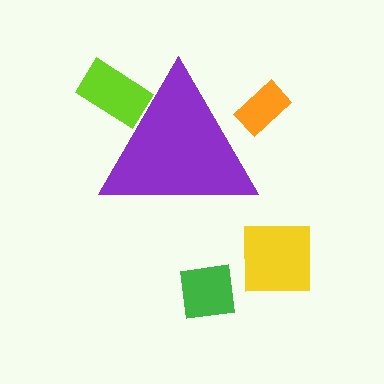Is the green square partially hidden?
No, the green square is fully visible.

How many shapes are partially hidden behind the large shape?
2 shapes are partially hidden.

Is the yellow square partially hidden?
No, the yellow square is fully visible.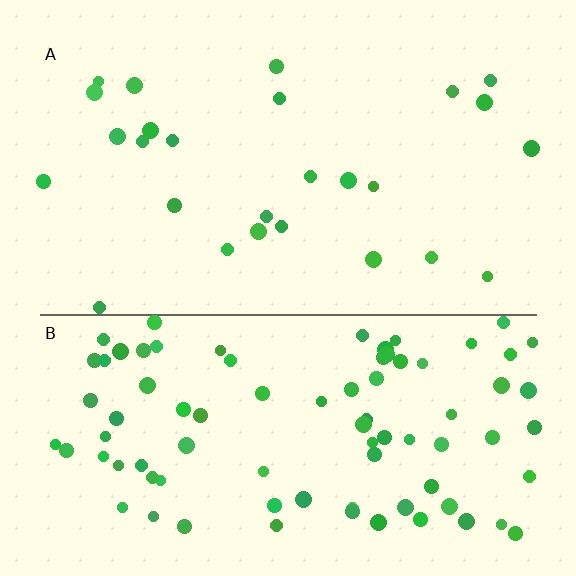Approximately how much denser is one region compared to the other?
Approximately 3.3× — region B over region A.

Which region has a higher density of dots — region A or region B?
B (the bottom).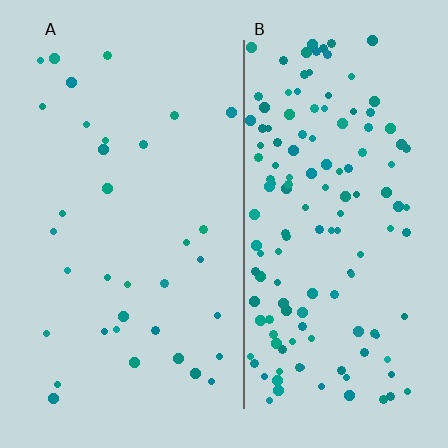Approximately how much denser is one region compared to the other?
Approximately 4.0× — region B over region A.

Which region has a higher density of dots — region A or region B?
B (the right).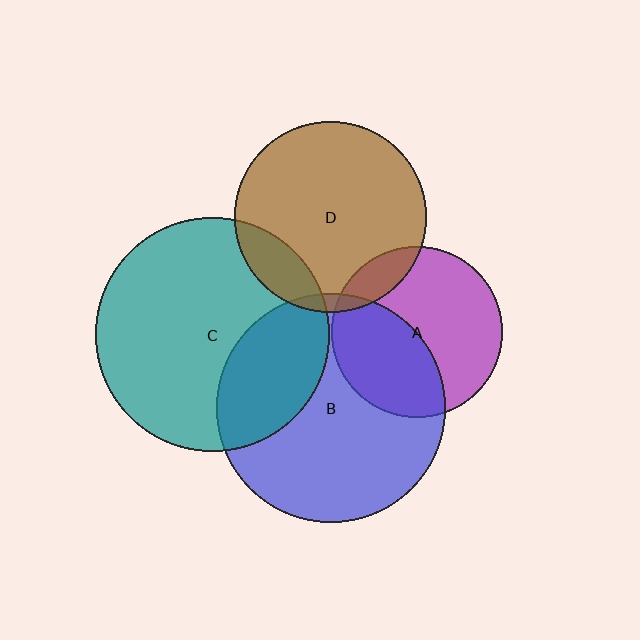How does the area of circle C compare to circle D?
Approximately 1.5 times.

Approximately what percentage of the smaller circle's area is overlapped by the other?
Approximately 10%.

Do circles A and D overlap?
Yes.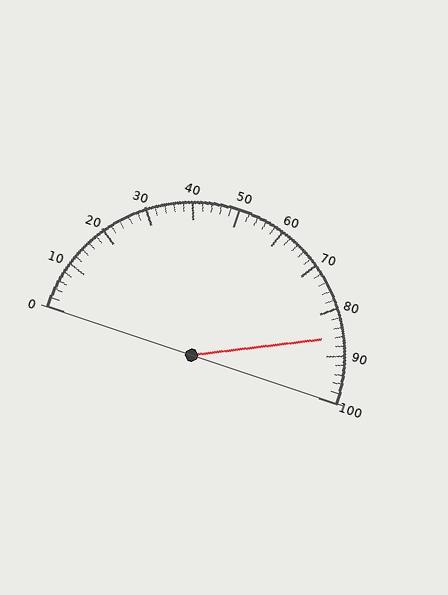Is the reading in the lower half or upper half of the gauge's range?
The reading is in the upper half of the range (0 to 100).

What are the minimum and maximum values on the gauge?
The gauge ranges from 0 to 100.